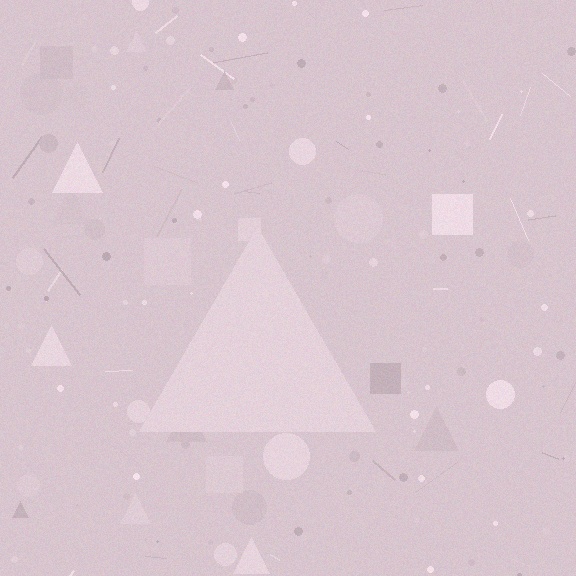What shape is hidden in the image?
A triangle is hidden in the image.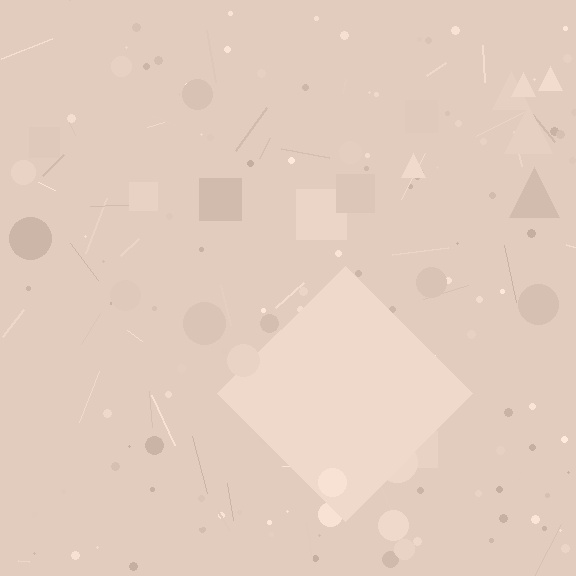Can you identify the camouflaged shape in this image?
The camouflaged shape is a diamond.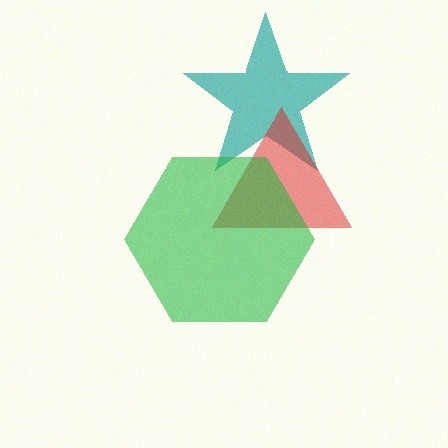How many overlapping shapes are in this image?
There are 3 overlapping shapes in the image.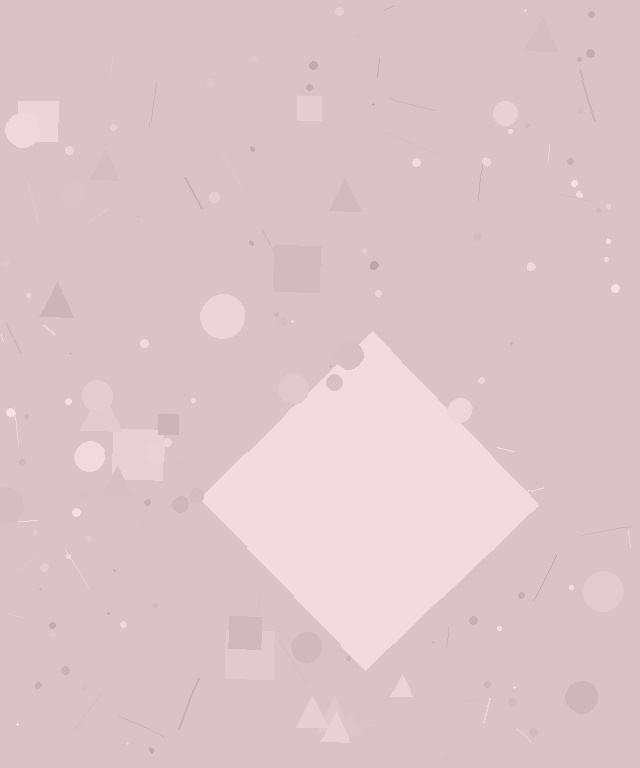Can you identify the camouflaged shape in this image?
The camouflaged shape is a diamond.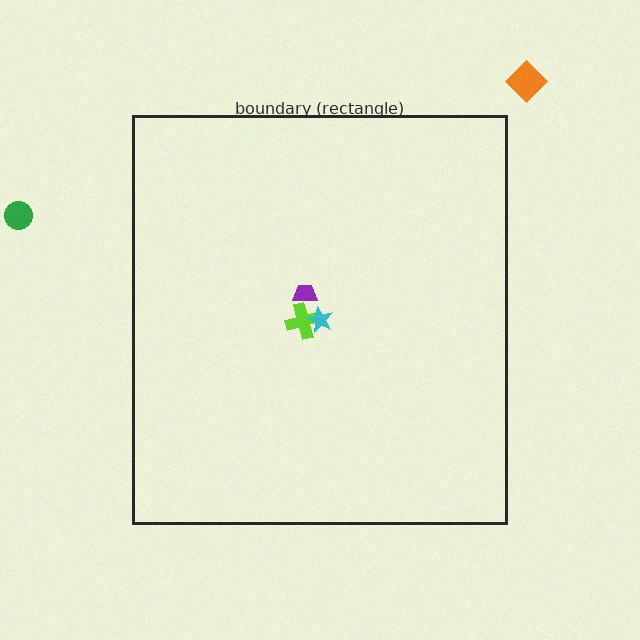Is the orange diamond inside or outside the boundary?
Outside.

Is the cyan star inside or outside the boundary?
Inside.